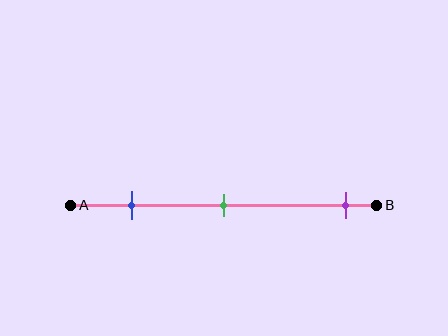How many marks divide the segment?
There are 3 marks dividing the segment.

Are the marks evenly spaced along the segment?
No, the marks are not evenly spaced.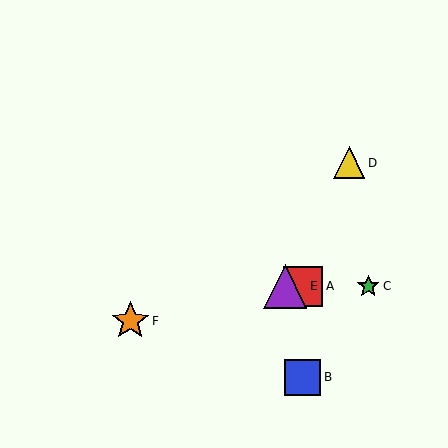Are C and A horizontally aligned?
Yes, both are at y≈286.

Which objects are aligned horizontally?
Objects A, C, E are aligned horizontally.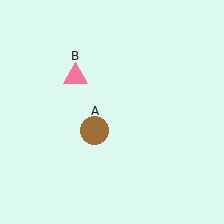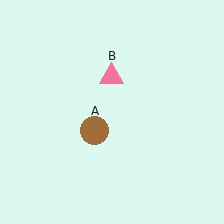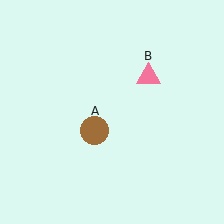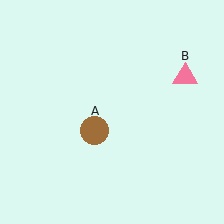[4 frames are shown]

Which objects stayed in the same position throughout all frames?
Brown circle (object A) remained stationary.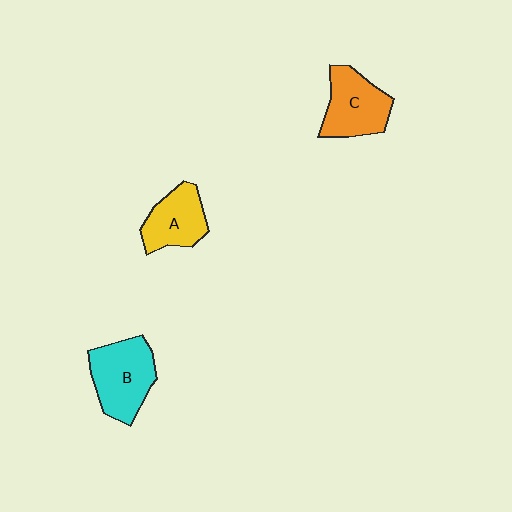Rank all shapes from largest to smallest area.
From largest to smallest: B (cyan), C (orange), A (yellow).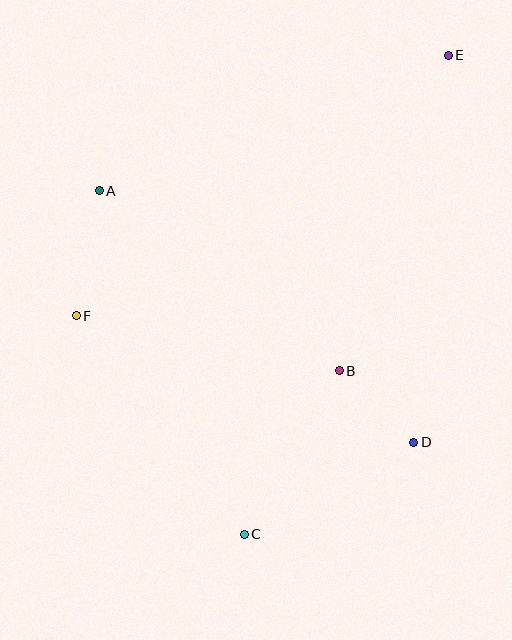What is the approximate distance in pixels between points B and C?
The distance between B and C is approximately 189 pixels.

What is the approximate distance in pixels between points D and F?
The distance between D and F is approximately 360 pixels.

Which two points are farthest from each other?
Points C and E are farthest from each other.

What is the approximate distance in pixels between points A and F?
The distance between A and F is approximately 127 pixels.